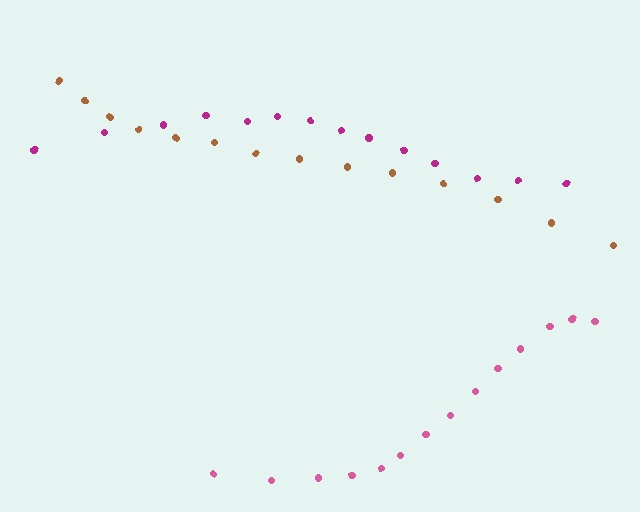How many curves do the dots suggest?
There are 3 distinct paths.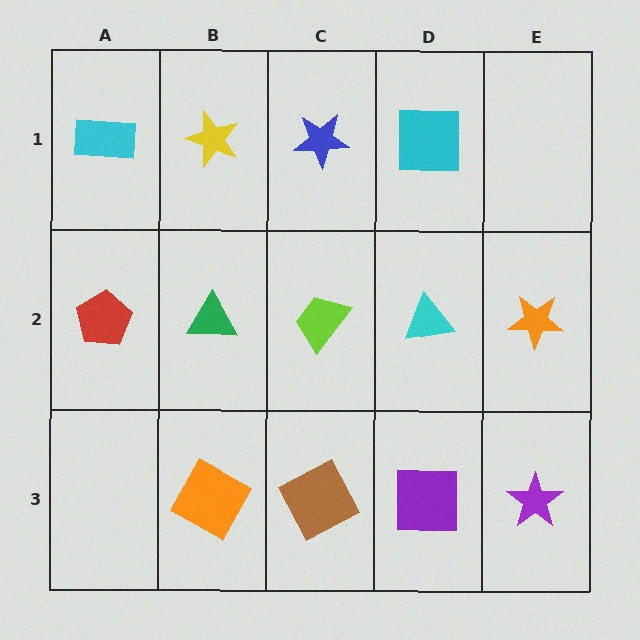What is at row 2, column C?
A lime trapezoid.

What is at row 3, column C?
A brown square.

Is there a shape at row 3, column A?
No, that cell is empty.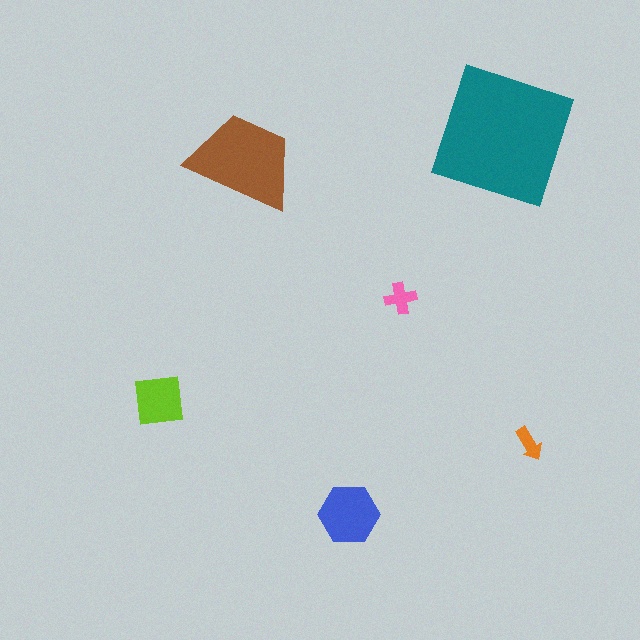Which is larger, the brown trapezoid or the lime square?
The brown trapezoid.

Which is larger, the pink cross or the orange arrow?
The pink cross.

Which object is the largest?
The teal square.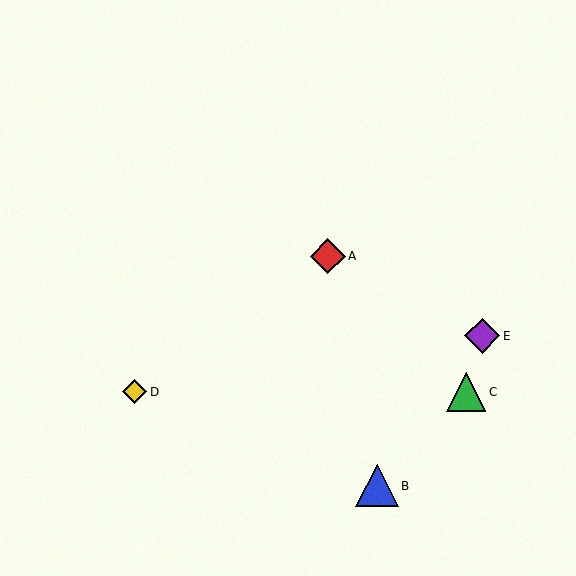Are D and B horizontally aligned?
No, D is at y≈392 and B is at y≈486.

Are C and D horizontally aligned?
Yes, both are at y≈392.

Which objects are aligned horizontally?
Objects C, D are aligned horizontally.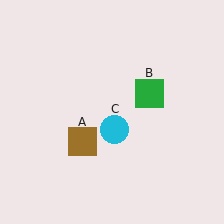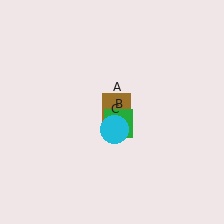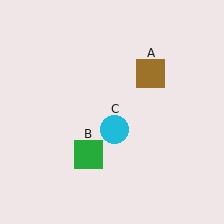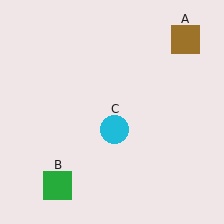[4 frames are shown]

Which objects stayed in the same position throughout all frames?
Cyan circle (object C) remained stationary.